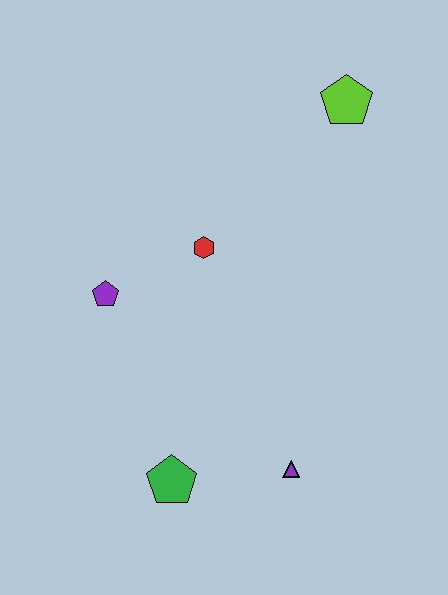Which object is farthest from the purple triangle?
The lime pentagon is farthest from the purple triangle.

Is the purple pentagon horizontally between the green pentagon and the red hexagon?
No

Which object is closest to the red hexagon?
The purple pentagon is closest to the red hexagon.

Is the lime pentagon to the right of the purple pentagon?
Yes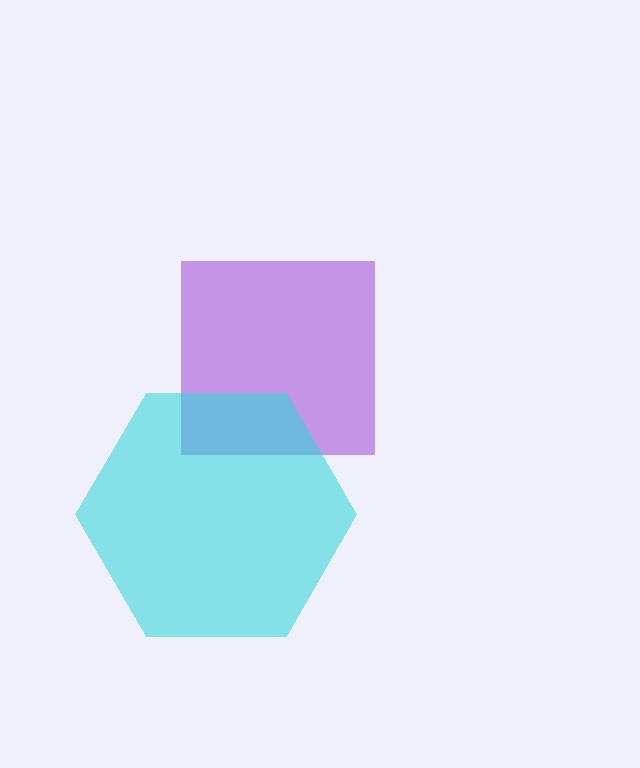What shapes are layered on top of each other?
The layered shapes are: a purple square, a cyan hexagon.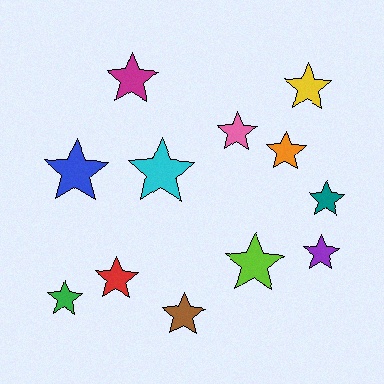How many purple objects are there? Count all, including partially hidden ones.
There is 1 purple object.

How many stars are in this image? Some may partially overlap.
There are 12 stars.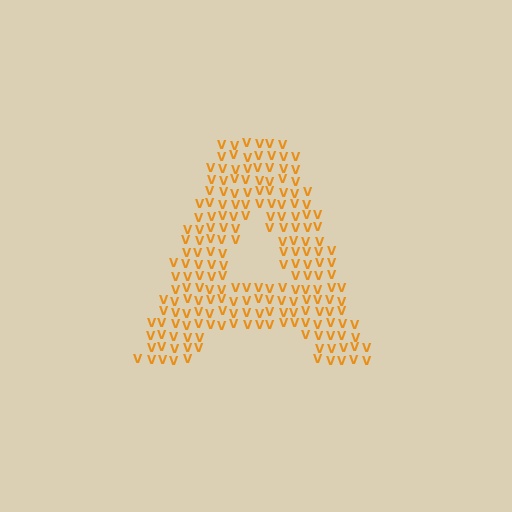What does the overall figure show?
The overall figure shows the letter A.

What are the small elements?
The small elements are letter V's.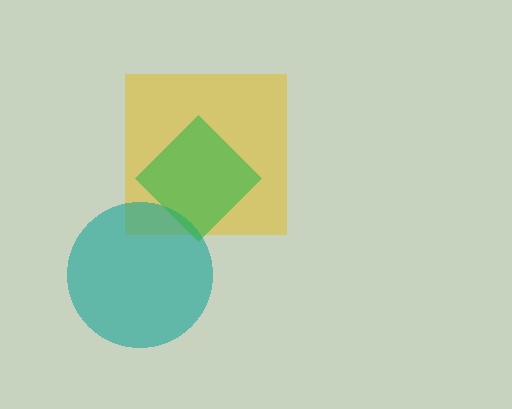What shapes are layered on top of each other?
The layered shapes are: a yellow square, a teal circle, a green diamond.